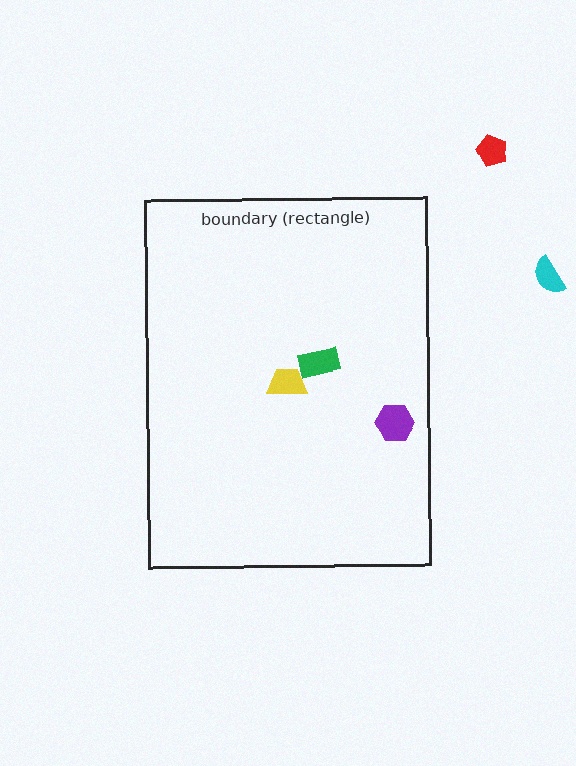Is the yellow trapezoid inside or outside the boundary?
Inside.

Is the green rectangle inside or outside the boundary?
Inside.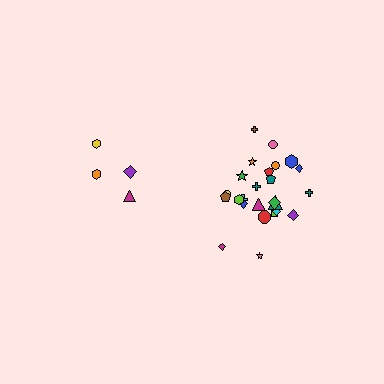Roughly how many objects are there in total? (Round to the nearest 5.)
Roughly 30 objects in total.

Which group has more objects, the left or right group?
The right group.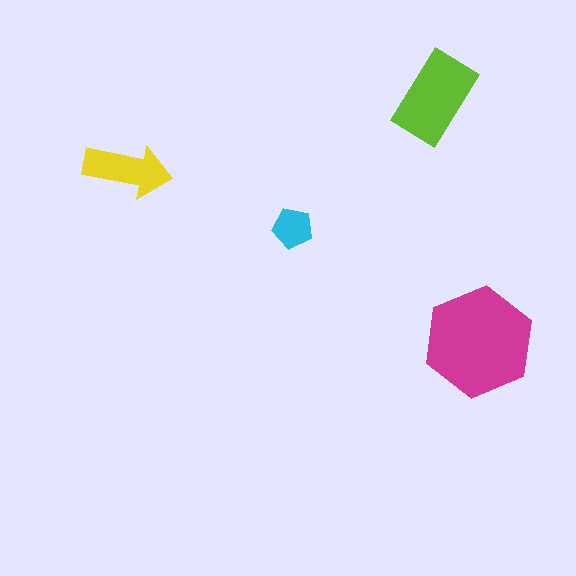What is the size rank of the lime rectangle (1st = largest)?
2nd.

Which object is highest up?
The lime rectangle is topmost.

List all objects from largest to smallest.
The magenta hexagon, the lime rectangle, the yellow arrow, the cyan pentagon.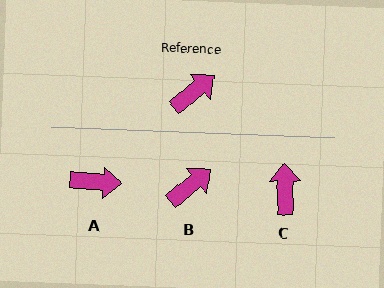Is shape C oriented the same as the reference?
No, it is off by about 52 degrees.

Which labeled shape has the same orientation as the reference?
B.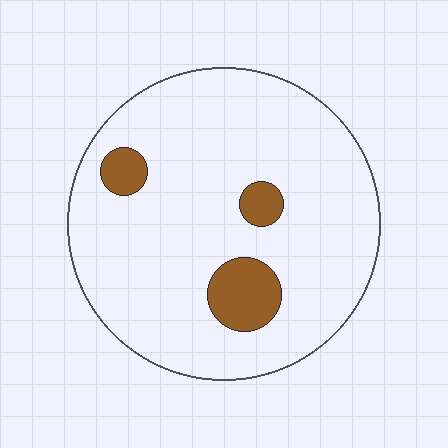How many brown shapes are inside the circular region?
3.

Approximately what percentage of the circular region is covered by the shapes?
Approximately 10%.